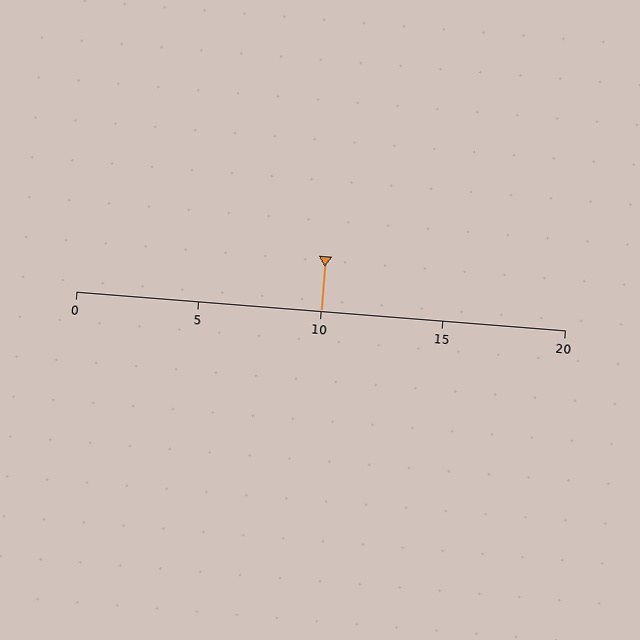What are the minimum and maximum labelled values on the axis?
The axis runs from 0 to 20.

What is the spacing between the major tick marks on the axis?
The major ticks are spaced 5 apart.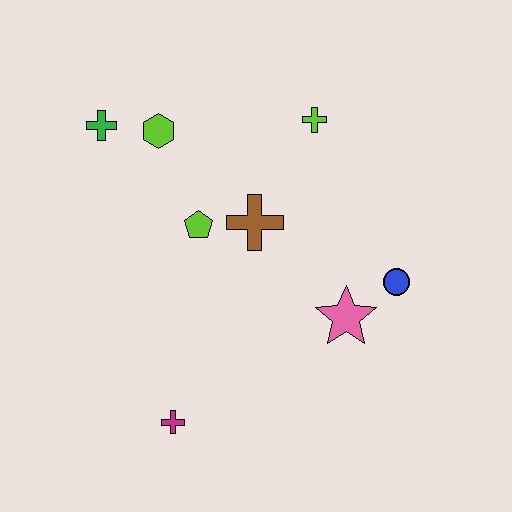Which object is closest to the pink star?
The blue circle is closest to the pink star.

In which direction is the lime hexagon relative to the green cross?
The lime hexagon is to the right of the green cross.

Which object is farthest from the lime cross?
The magenta cross is farthest from the lime cross.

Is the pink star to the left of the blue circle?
Yes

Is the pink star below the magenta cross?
No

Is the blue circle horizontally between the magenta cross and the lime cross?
No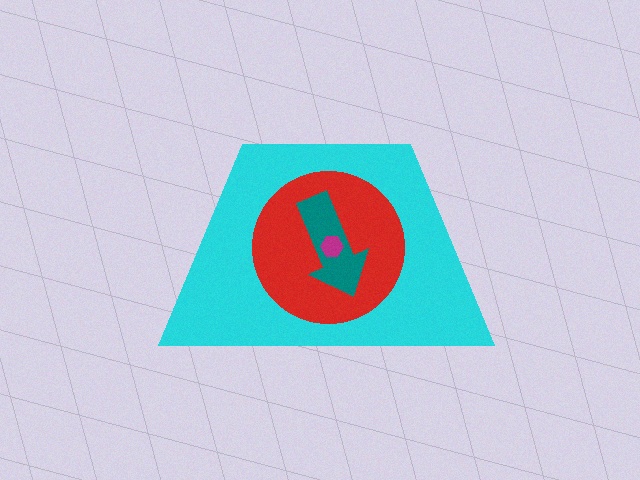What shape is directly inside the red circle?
The teal arrow.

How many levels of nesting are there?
4.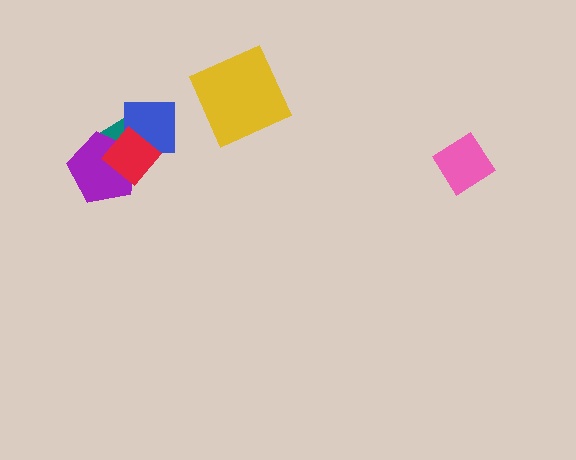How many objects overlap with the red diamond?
3 objects overlap with the red diamond.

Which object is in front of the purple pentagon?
The red diamond is in front of the purple pentagon.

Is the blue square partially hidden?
Yes, it is partially covered by another shape.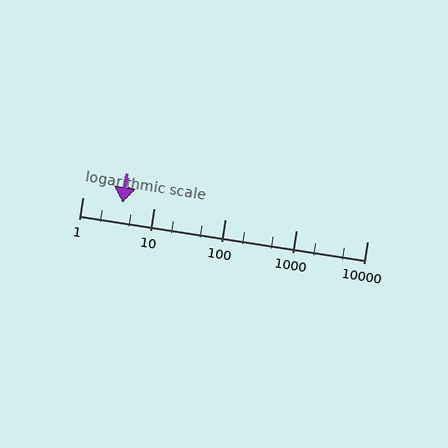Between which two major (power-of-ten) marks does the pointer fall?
The pointer is between 1 and 10.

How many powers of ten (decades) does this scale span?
The scale spans 4 decades, from 1 to 10000.